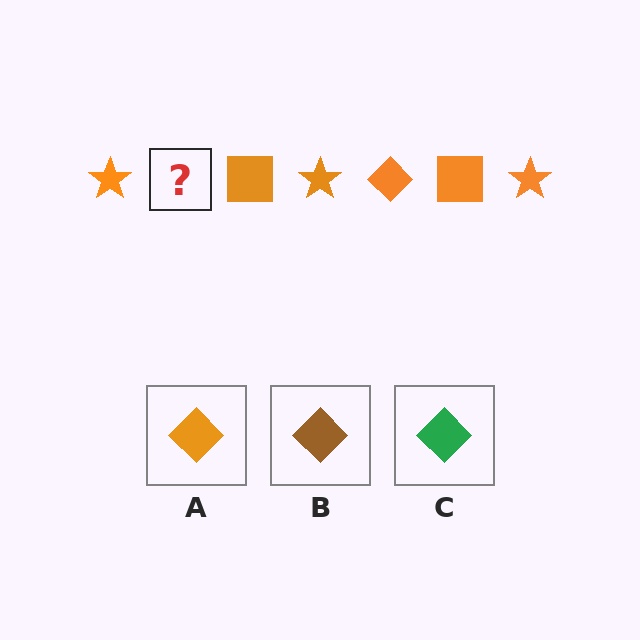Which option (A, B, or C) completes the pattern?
A.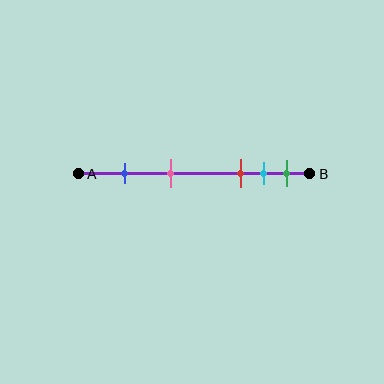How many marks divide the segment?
There are 5 marks dividing the segment.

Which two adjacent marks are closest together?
The cyan and green marks are the closest adjacent pair.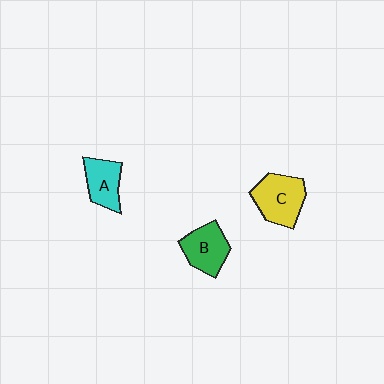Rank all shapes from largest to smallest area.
From largest to smallest: C (yellow), B (green), A (cyan).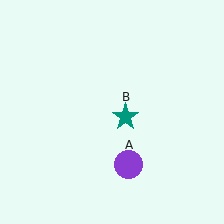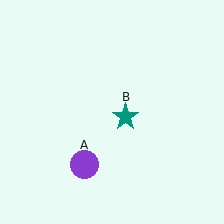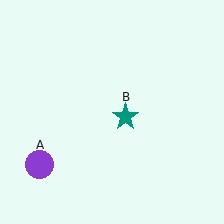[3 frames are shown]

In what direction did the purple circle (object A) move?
The purple circle (object A) moved left.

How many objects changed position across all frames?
1 object changed position: purple circle (object A).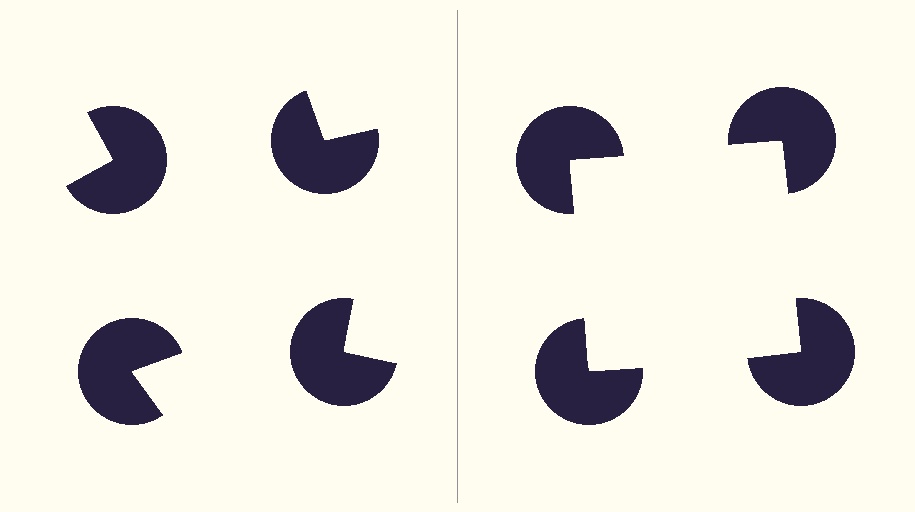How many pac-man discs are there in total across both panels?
8 — 4 on each side.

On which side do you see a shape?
An illusory square appears on the right side. On the left side the wedge cuts are rotated, so no coherent shape forms.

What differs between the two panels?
The pac-man discs are positioned identically on both sides; only the wedge orientations differ. On the right they align to a square; on the left they are misaligned.